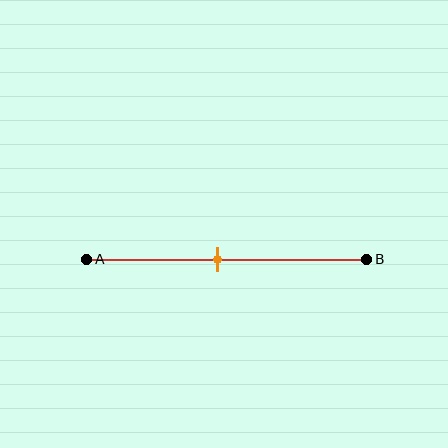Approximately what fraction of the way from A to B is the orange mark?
The orange mark is approximately 45% of the way from A to B.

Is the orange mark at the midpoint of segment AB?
No, the mark is at about 45% from A, not at the 50% midpoint.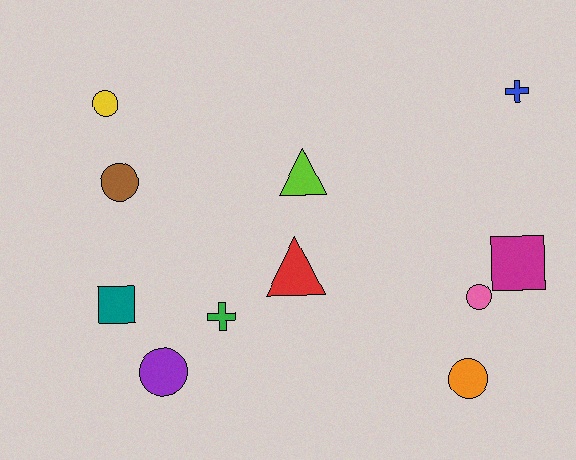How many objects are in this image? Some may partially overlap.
There are 11 objects.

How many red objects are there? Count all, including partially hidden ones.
There is 1 red object.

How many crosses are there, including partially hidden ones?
There are 2 crosses.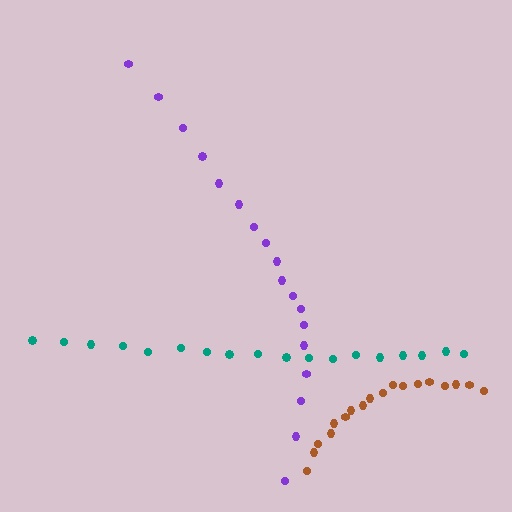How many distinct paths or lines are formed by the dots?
There are 3 distinct paths.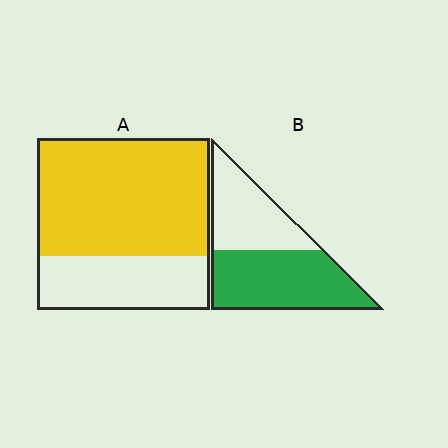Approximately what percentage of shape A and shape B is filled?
A is approximately 70% and B is approximately 60%.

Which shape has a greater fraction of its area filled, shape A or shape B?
Shape A.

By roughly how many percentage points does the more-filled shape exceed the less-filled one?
By roughly 10 percentage points (A over B).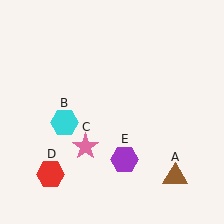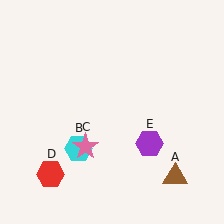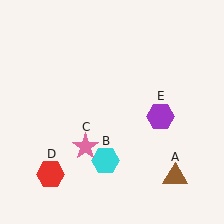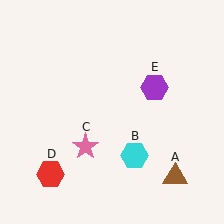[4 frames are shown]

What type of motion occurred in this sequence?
The cyan hexagon (object B), purple hexagon (object E) rotated counterclockwise around the center of the scene.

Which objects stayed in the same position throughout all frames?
Brown triangle (object A) and pink star (object C) and red hexagon (object D) remained stationary.